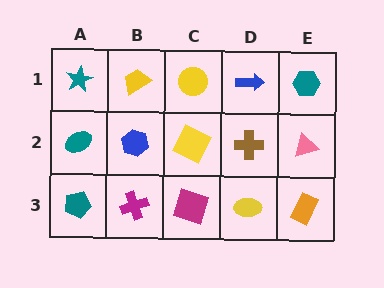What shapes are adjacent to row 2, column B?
A yellow trapezoid (row 1, column B), a magenta cross (row 3, column B), a teal ellipse (row 2, column A), a yellow square (row 2, column C).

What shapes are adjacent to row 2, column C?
A yellow circle (row 1, column C), a magenta square (row 3, column C), a blue hexagon (row 2, column B), a brown cross (row 2, column D).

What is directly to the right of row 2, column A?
A blue hexagon.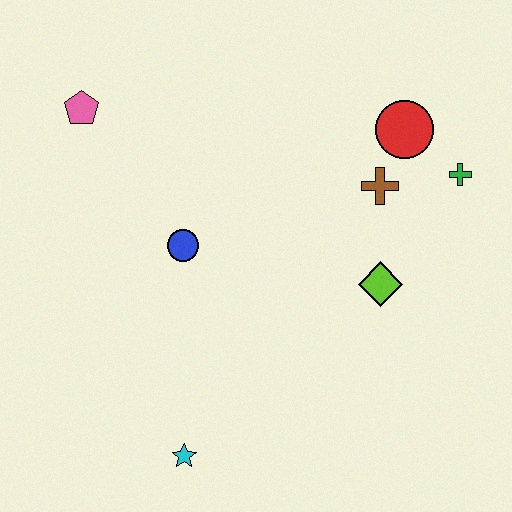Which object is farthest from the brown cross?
The cyan star is farthest from the brown cross.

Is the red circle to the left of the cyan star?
No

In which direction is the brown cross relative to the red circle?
The brown cross is below the red circle.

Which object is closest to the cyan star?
The blue circle is closest to the cyan star.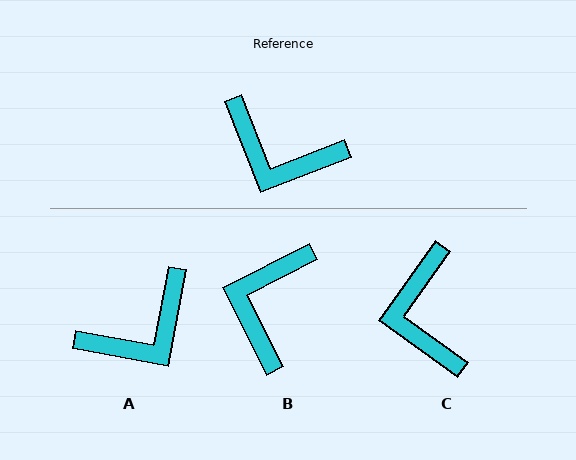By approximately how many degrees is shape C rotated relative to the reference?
Approximately 57 degrees clockwise.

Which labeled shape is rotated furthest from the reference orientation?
B, about 84 degrees away.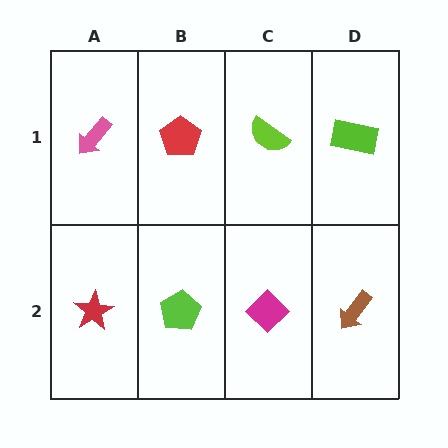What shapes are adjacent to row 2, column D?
A lime rectangle (row 1, column D), a magenta diamond (row 2, column C).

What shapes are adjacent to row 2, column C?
A lime semicircle (row 1, column C), a lime pentagon (row 2, column B), a brown arrow (row 2, column D).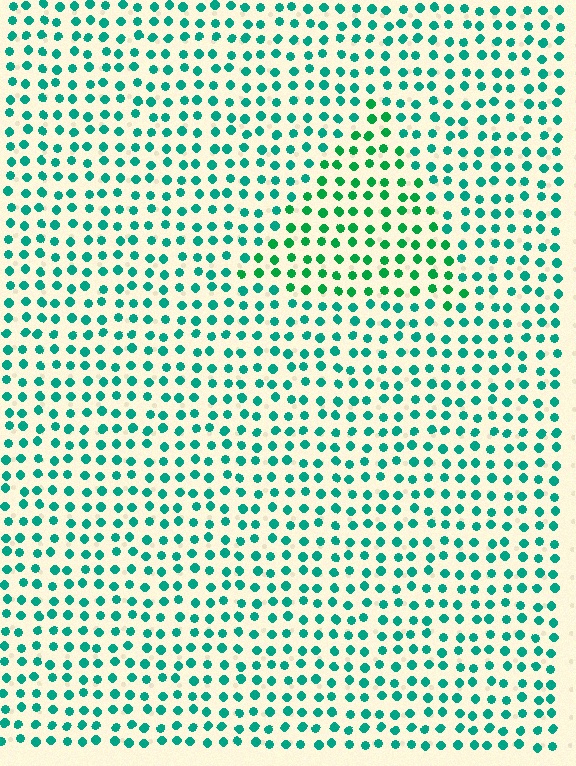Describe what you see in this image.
The image is filled with small teal elements in a uniform arrangement. A triangle-shaped region is visible where the elements are tinted to a slightly different hue, forming a subtle color boundary.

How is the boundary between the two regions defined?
The boundary is defined purely by a slight shift in hue (about 26 degrees). Spacing, size, and orientation are identical on both sides.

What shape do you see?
I see a triangle.